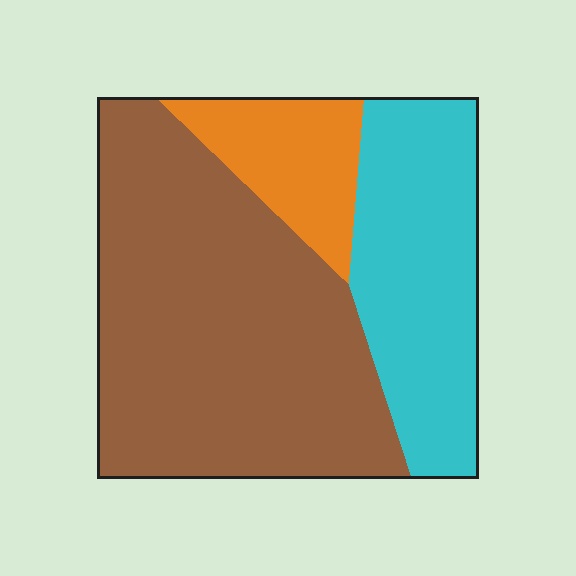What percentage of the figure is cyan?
Cyan takes up between a sixth and a third of the figure.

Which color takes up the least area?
Orange, at roughly 15%.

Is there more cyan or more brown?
Brown.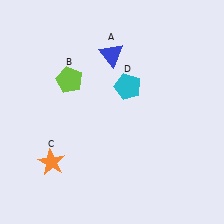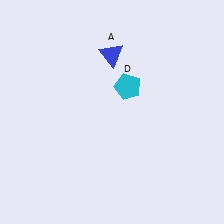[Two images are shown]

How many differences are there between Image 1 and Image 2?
There are 2 differences between the two images.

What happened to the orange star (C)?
The orange star (C) was removed in Image 2. It was in the bottom-left area of Image 1.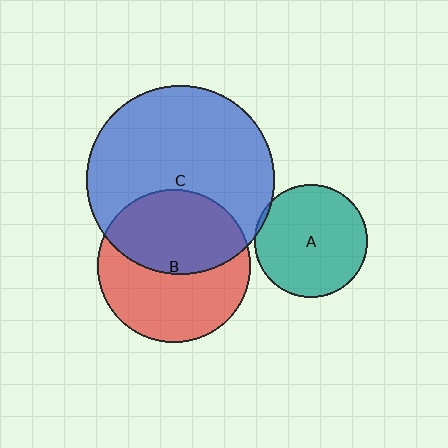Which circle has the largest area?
Circle C (blue).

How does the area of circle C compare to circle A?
Approximately 2.8 times.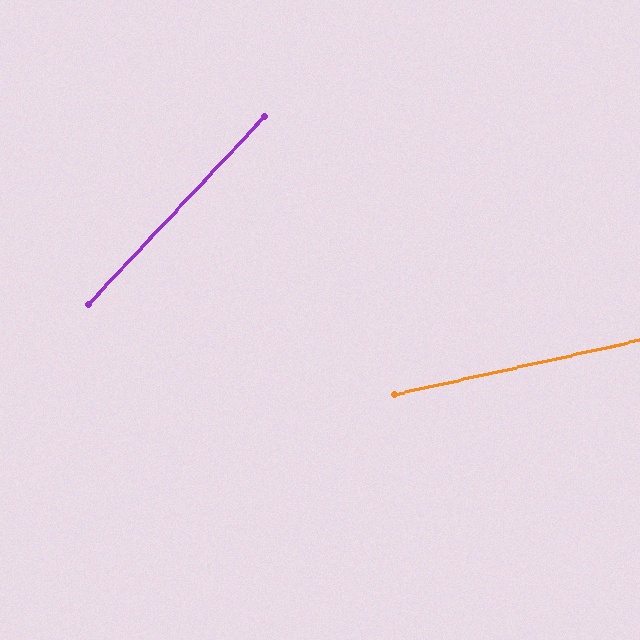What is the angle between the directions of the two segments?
Approximately 34 degrees.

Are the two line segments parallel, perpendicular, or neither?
Neither parallel nor perpendicular — they differ by about 34°.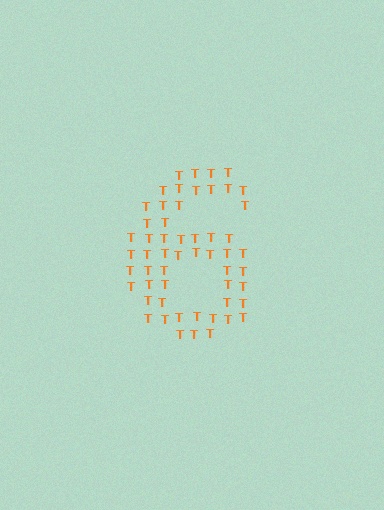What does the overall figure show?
The overall figure shows the digit 6.